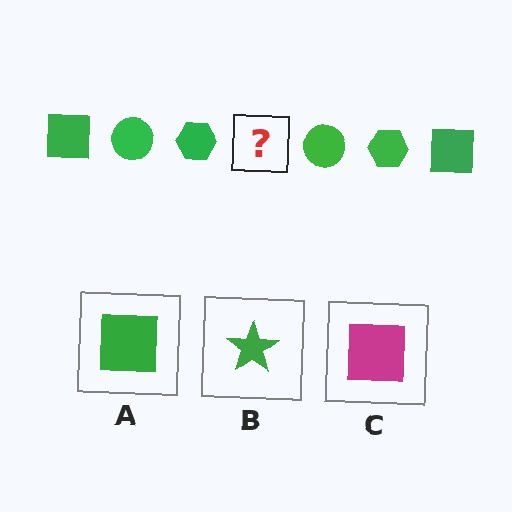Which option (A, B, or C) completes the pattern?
A.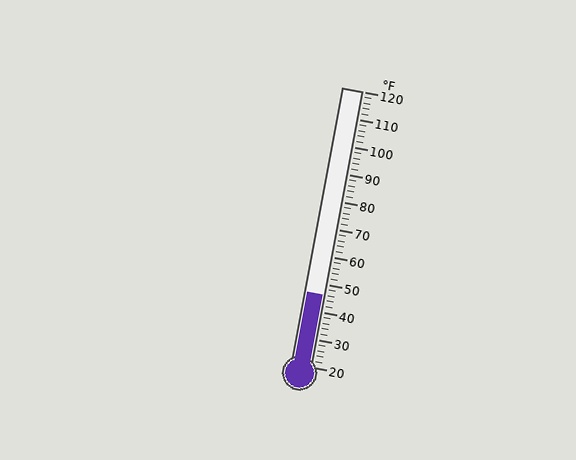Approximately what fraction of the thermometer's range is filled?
The thermometer is filled to approximately 25% of its range.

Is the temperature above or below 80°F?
The temperature is below 80°F.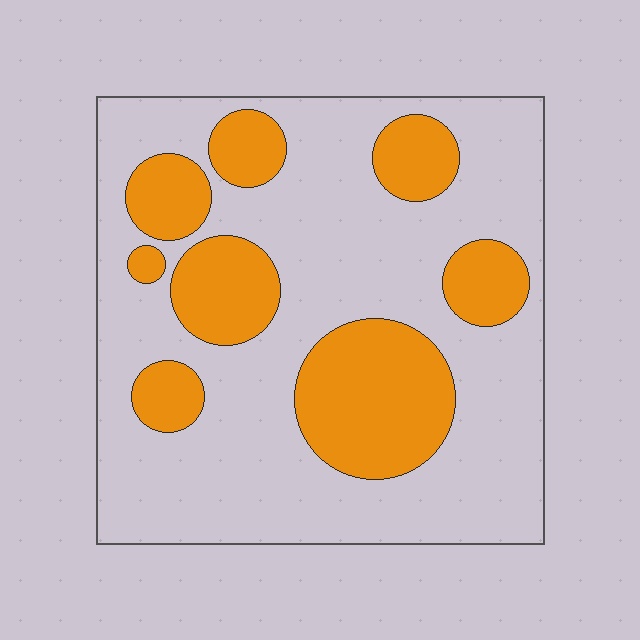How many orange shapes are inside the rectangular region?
8.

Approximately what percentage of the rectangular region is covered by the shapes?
Approximately 30%.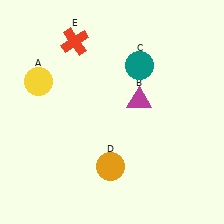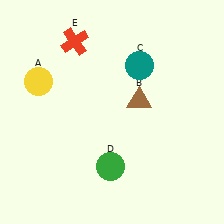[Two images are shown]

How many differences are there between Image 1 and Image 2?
There are 2 differences between the two images.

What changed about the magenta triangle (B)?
In Image 1, B is magenta. In Image 2, it changed to brown.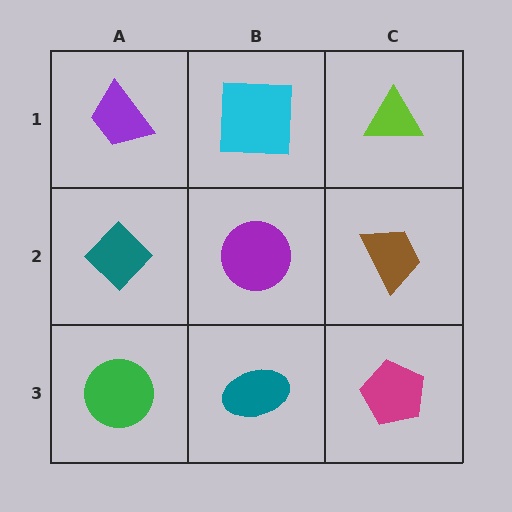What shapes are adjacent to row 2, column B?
A cyan square (row 1, column B), a teal ellipse (row 3, column B), a teal diamond (row 2, column A), a brown trapezoid (row 2, column C).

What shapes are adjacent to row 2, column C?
A lime triangle (row 1, column C), a magenta pentagon (row 3, column C), a purple circle (row 2, column B).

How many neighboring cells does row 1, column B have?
3.